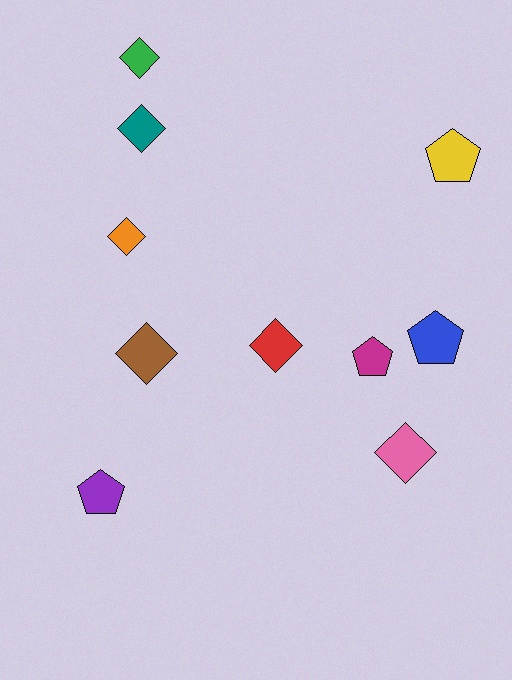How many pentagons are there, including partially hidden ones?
There are 4 pentagons.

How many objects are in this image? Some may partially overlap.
There are 10 objects.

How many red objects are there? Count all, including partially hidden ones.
There is 1 red object.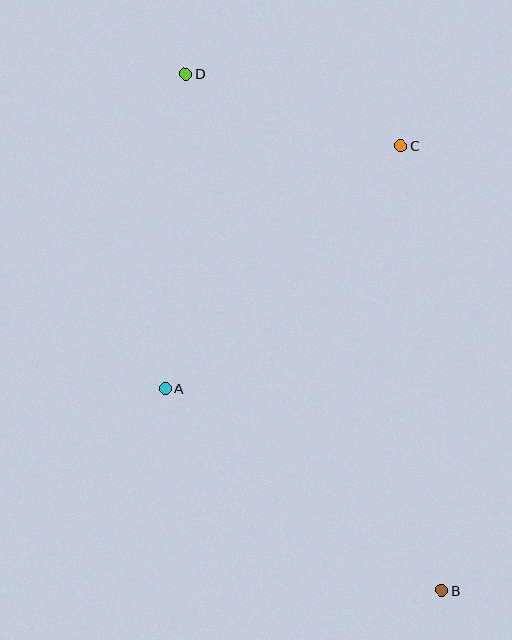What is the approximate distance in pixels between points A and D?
The distance between A and D is approximately 315 pixels.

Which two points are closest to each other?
Points C and D are closest to each other.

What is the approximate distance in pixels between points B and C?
The distance between B and C is approximately 447 pixels.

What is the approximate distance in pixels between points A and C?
The distance between A and C is approximately 338 pixels.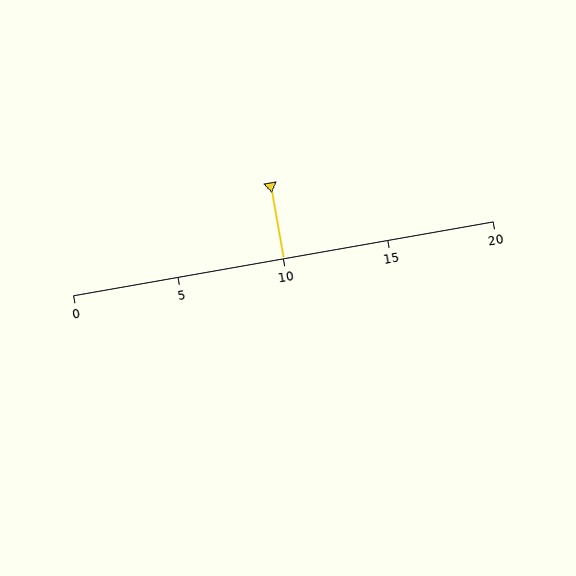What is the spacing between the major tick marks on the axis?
The major ticks are spaced 5 apart.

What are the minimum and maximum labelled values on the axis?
The axis runs from 0 to 20.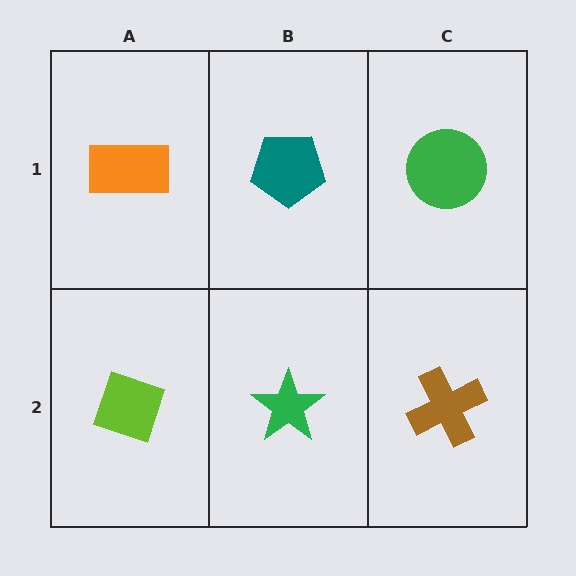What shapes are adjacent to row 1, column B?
A green star (row 2, column B), an orange rectangle (row 1, column A), a green circle (row 1, column C).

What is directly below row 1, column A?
A lime diamond.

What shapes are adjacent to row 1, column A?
A lime diamond (row 2, column A), a teal pentagon (row 1, column B).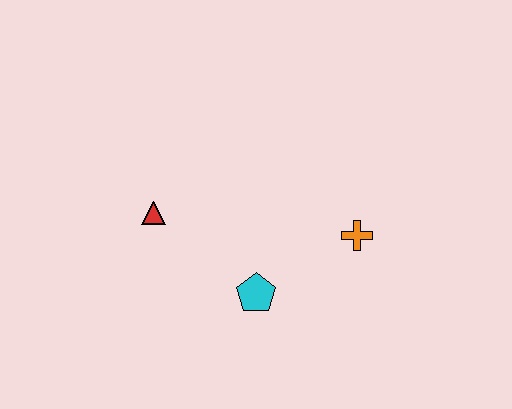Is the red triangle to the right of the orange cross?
No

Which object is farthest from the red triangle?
The orange cross is farthest from the red triangle.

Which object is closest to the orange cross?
The cyan pentagon is closest to the orange cross.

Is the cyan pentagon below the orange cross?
Yes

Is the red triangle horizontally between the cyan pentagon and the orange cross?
No